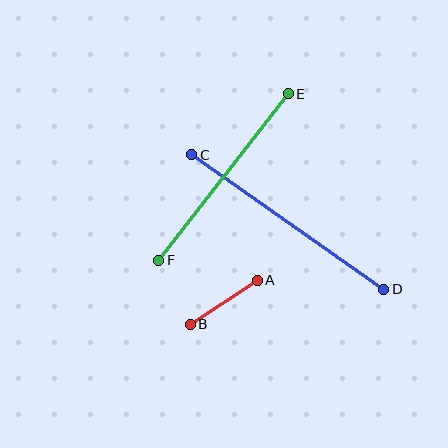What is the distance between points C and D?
The distance is approximately 234 pixels.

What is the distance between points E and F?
The distance is approximately 211 pixels.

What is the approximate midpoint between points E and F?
The midpoint is at approximately (223, 177) pixels.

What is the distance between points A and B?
The distance is approximately 80 pixels.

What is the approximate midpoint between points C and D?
The midpoint is at approximately (288, 222) pixels.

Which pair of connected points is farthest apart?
Points C and D are farthest apart.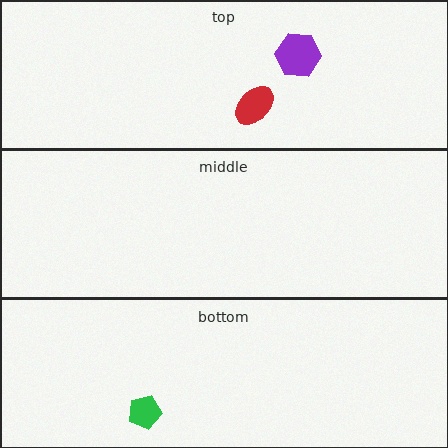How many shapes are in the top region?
2.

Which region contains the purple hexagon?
The top region.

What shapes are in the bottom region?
The green pentagon.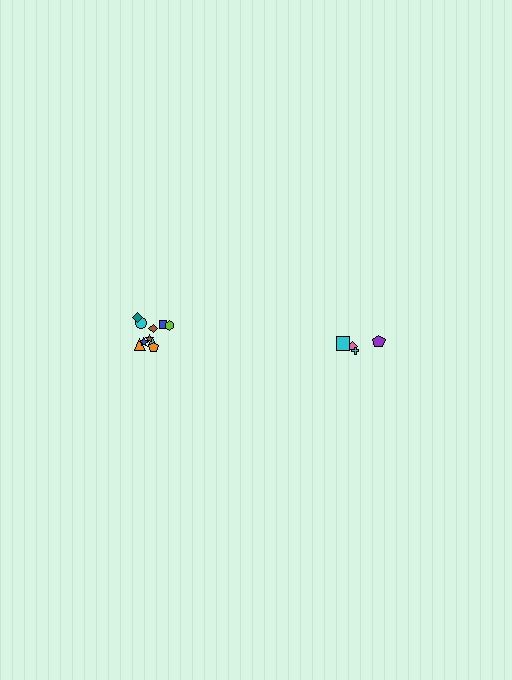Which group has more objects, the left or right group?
The left group.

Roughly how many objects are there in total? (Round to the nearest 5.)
Roughly 15 objects in total.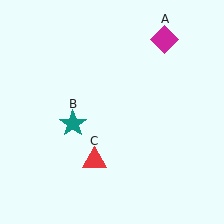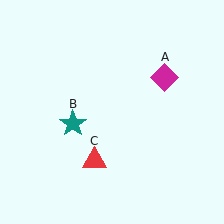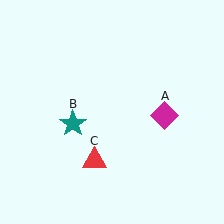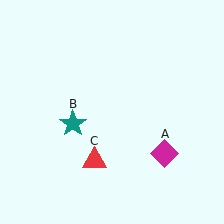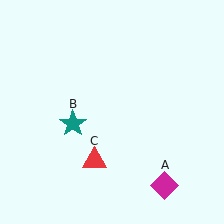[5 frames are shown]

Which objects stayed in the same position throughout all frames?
Teal star (object B) and red triangle (object C) remained stationary.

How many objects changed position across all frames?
1 object changed position: magenta diamond (object A).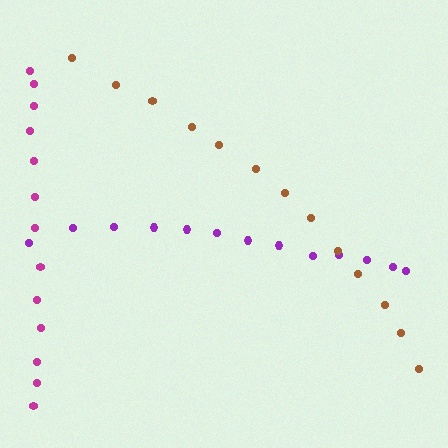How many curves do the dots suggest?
There are 3 distinct paths.